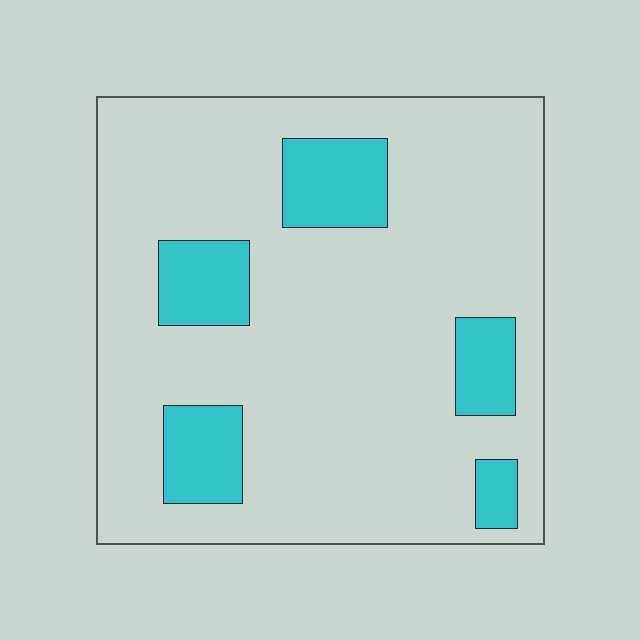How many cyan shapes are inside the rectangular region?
5.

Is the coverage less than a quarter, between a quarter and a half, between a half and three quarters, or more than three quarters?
Less than a quarter.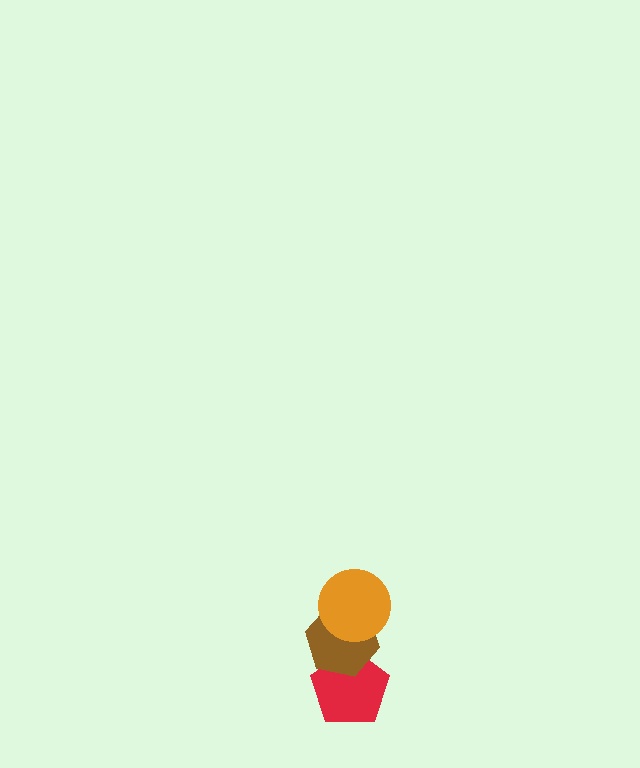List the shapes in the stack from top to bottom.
From top to bottom: the orange circle, the brown hexagon, the red pentagon.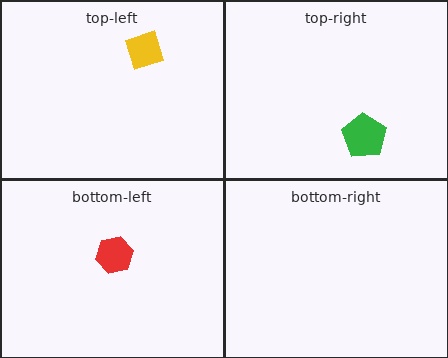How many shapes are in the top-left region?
1.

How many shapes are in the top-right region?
1.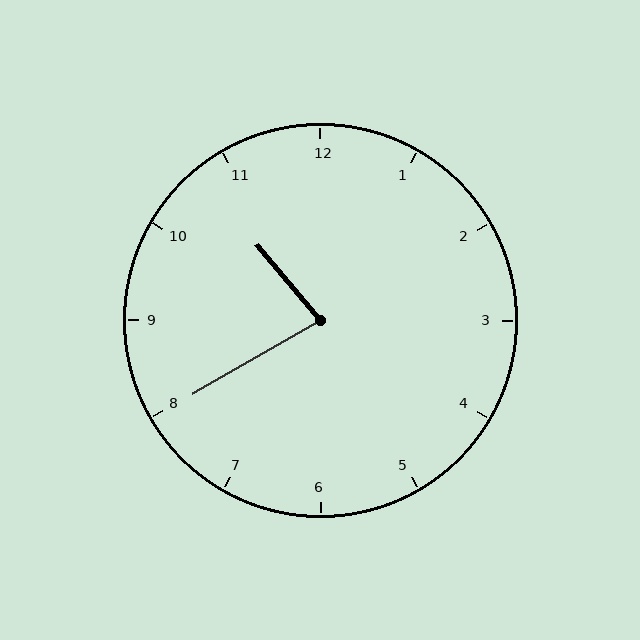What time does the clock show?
10:40.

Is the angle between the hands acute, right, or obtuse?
It is acute.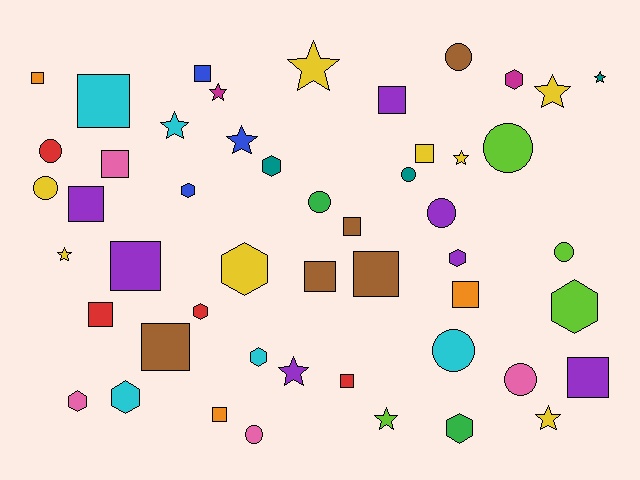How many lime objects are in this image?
There are 4 lime objects.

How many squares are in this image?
There are 17 squares.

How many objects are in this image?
There are 50 objects.